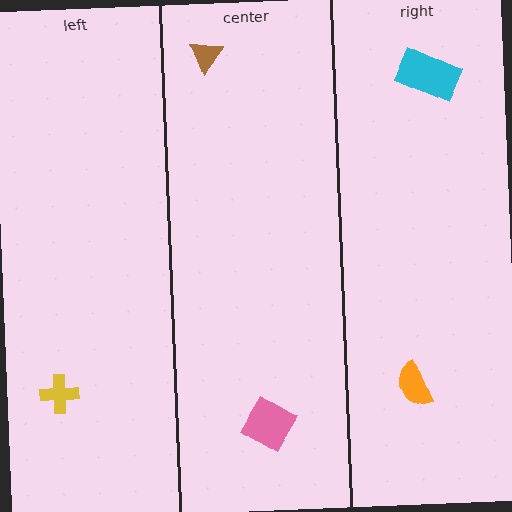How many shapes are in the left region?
1.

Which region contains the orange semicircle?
The right region.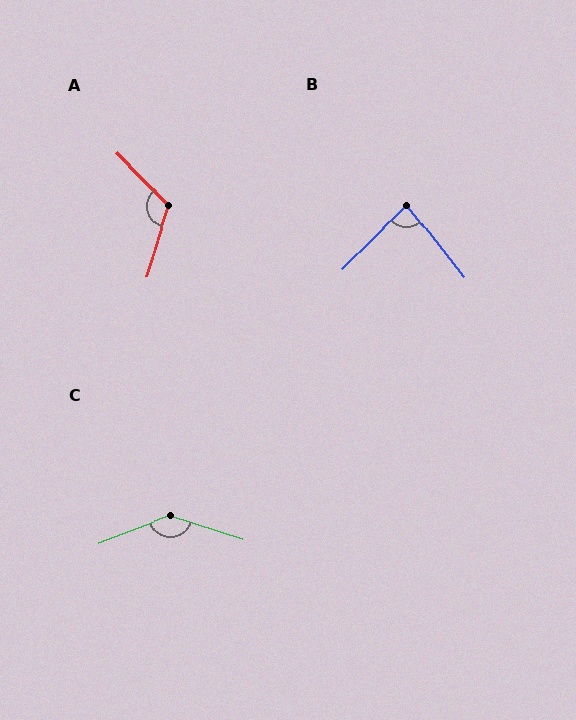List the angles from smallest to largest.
B (83°), A (118°), C (141°).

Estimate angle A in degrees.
Approximately 118 degrees.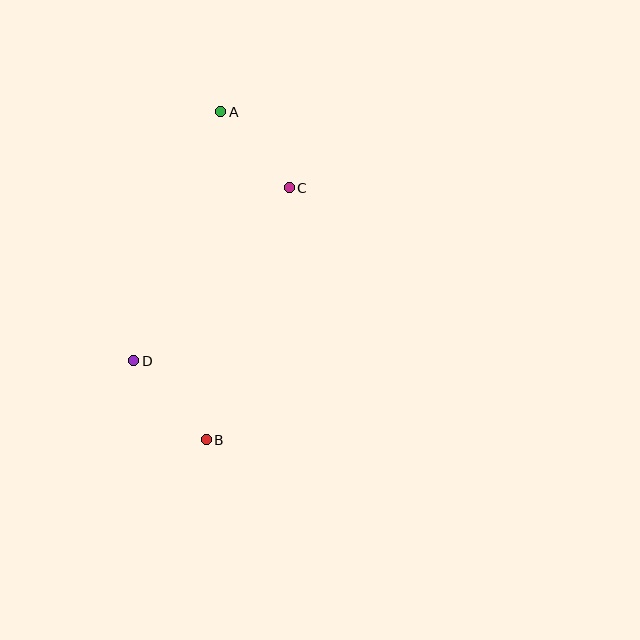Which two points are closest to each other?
Points A and C are closest to each other.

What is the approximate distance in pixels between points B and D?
The distance between B and D is approximately 108 pixels.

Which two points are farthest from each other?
Points A and B are farthest from each other.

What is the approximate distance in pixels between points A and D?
The distance between A and D is approximately 264 pixels.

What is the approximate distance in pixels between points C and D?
The distance between C and D is approximately 233 pixels.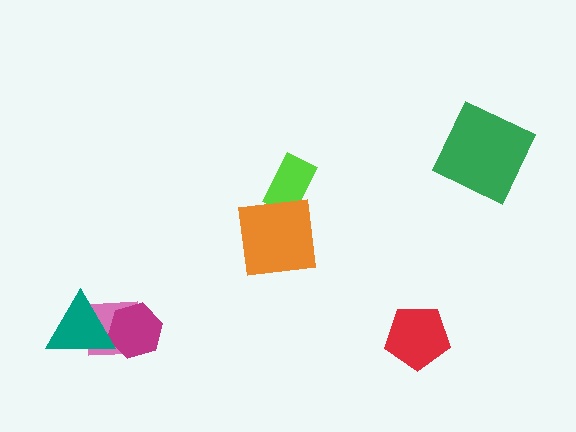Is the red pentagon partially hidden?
No, no other shape covers it.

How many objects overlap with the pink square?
2 objects overlap with the pink square.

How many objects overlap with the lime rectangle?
1 object overlaps with the lime rectangle.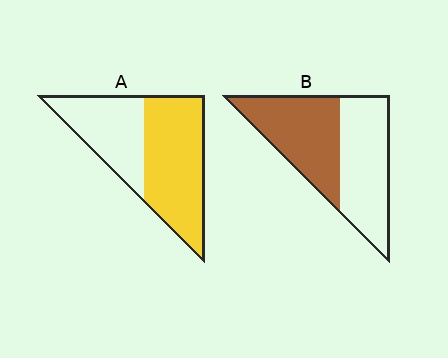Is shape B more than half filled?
Roughly half.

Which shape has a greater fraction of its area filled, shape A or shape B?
Shape A.